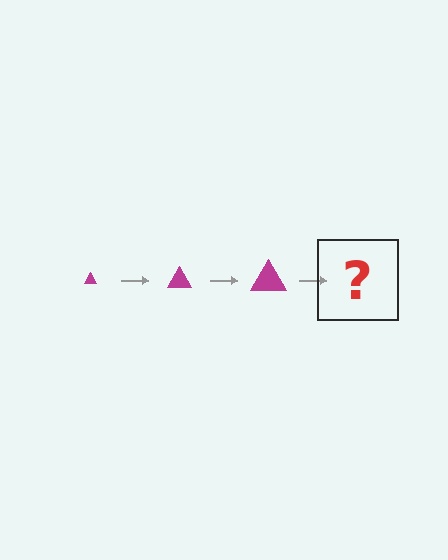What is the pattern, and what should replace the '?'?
The pattern is that the triangle gets progressively larger each step. The '?' should be a magenta triangle, larger than the previous one.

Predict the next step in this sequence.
The next step is a magenta triangle, larger than the previous one.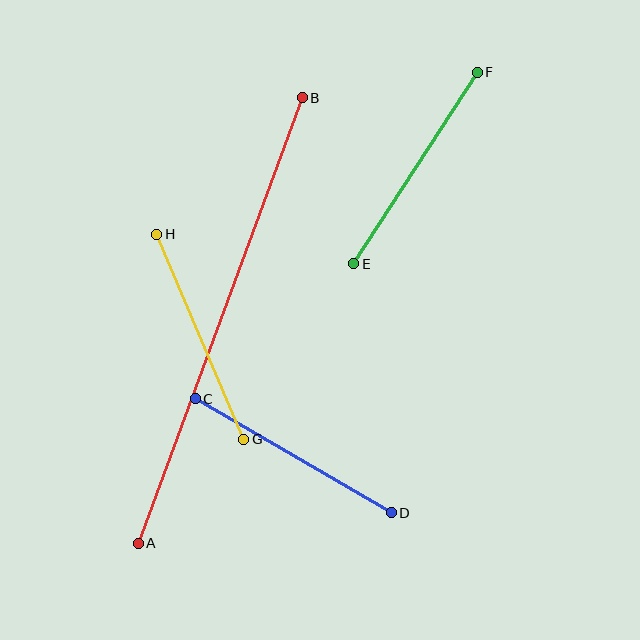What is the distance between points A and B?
The distance is approximately 475 pixels.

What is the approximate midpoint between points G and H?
The midpoint is at approximately (200, 337) pixels.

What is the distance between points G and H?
The distance is approximately 223 pixels.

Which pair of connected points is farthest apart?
Points A and B are farthest apart.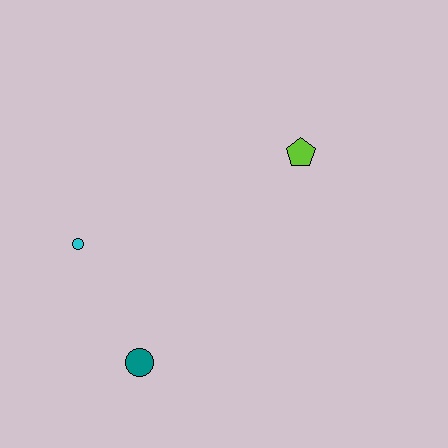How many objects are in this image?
There are 3 objects.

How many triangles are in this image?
There are no triangles.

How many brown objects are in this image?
There are no brown objects.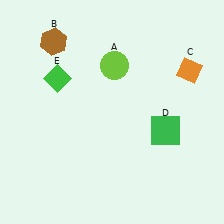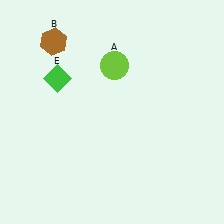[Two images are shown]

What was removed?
The green square (D), the orange diamond (C) were removed in Image 2.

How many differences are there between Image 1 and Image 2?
There are 2 differences between the two images.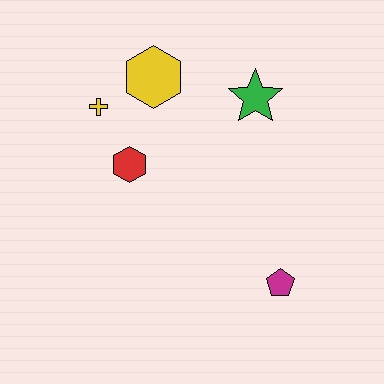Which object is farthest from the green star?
The magenta pentagon is farthest from the green star.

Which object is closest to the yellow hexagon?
The yellow cross is closest to the yellow hexagon.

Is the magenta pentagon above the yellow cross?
No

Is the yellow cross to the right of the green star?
No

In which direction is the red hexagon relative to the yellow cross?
The red hexagon is below the yellow cross.